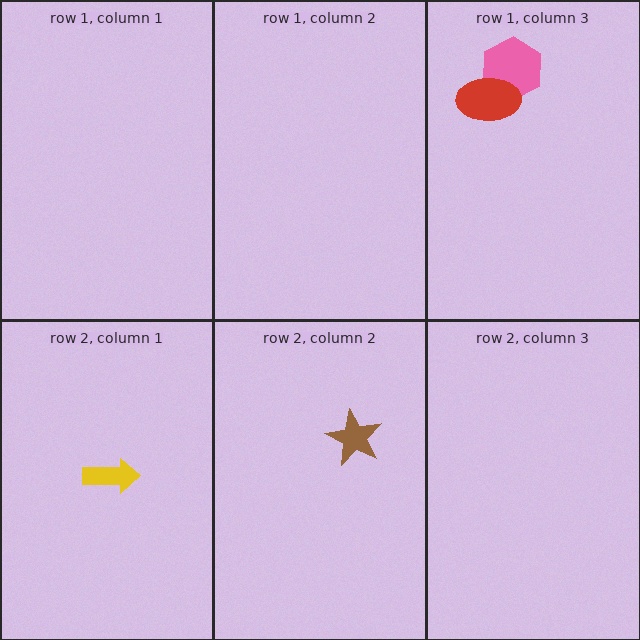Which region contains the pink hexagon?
The row 1, column 3 region.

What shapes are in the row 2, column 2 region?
The brown star.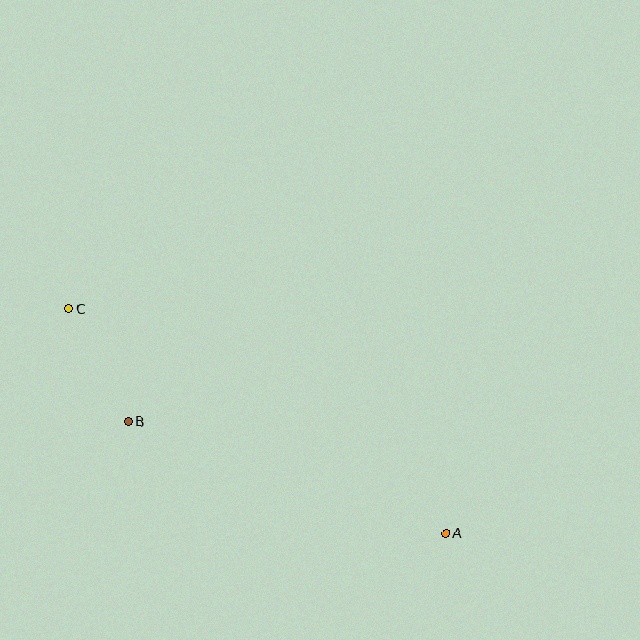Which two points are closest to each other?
Points B and C are closest to each other.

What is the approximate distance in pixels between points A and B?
The distance between A and B is approximately 337 pixels.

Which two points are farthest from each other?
Points A and C are farthest from each other.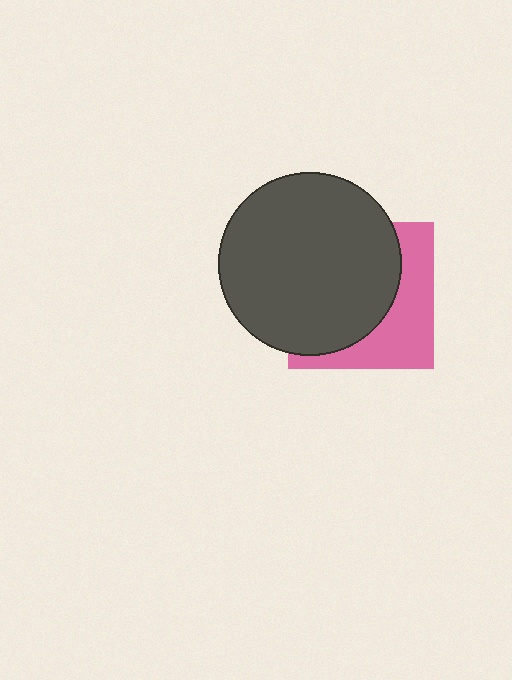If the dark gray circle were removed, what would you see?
You would see the complete pink square.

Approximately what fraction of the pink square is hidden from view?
Roughly 62% of the pink square is hidden behind the dark gray circle.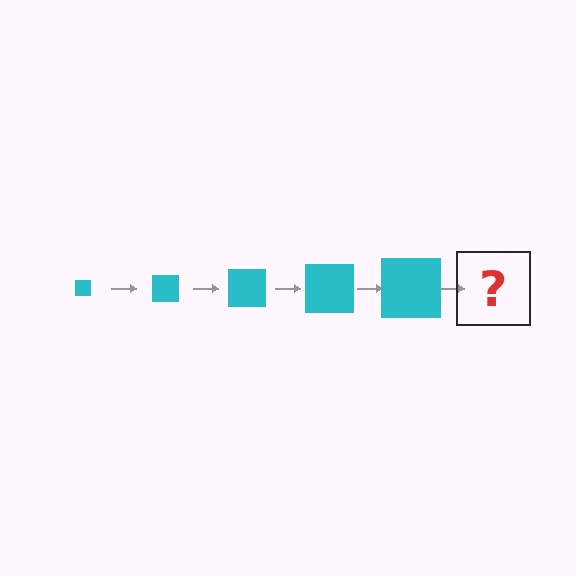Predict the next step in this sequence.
The next step is a cyan square, larger than the previous one.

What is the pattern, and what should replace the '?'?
The pattern is that the square gets progressively larger each step. The '?' should be a cyan square, larger than the previous one.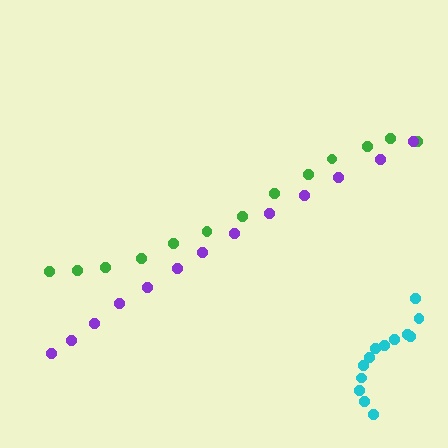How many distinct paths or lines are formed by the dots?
There are 3 distinct paths.